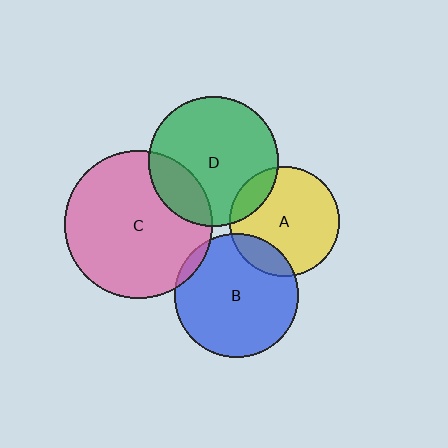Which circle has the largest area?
Circle C (pink).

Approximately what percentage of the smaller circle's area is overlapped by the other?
Approximately 5%.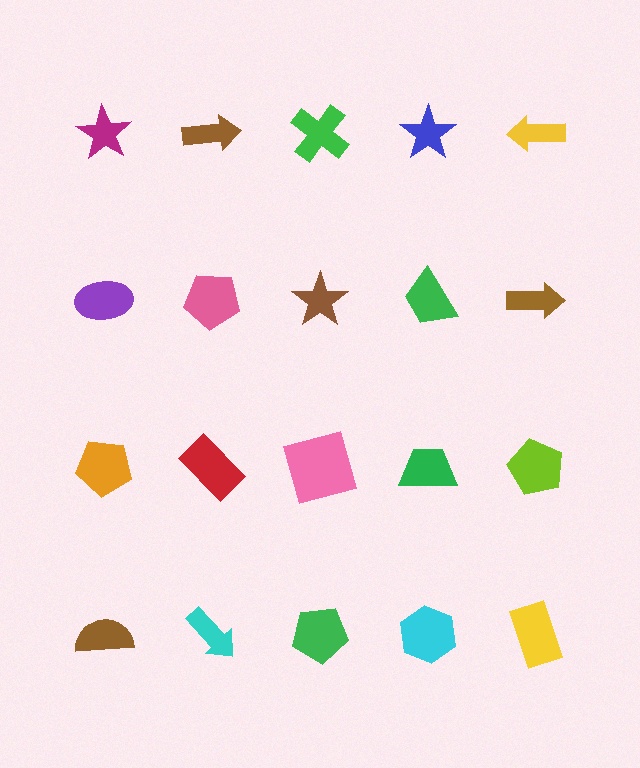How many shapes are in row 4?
5 shapes.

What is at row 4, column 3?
A green pentagon.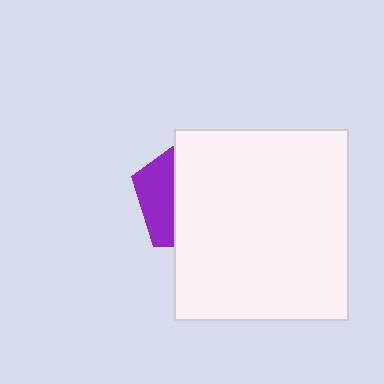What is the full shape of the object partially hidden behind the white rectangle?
The partially hidden object is a purple pentagon.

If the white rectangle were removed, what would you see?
You would see the complete purple pentagon.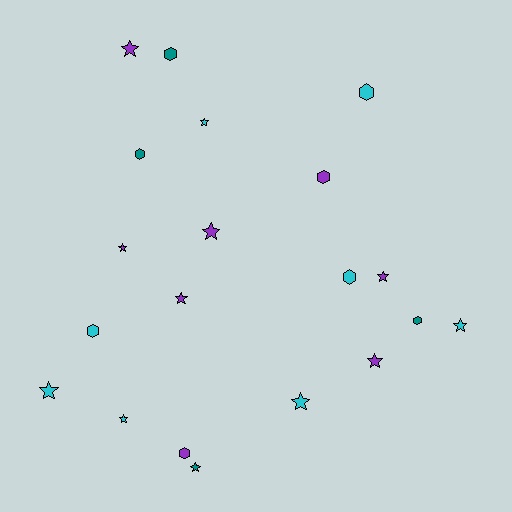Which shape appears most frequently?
Star, with 12 objects.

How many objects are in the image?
There are 20 objects.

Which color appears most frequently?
Cyan, with 8 objects.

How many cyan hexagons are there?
There are 3 cyan hexagons.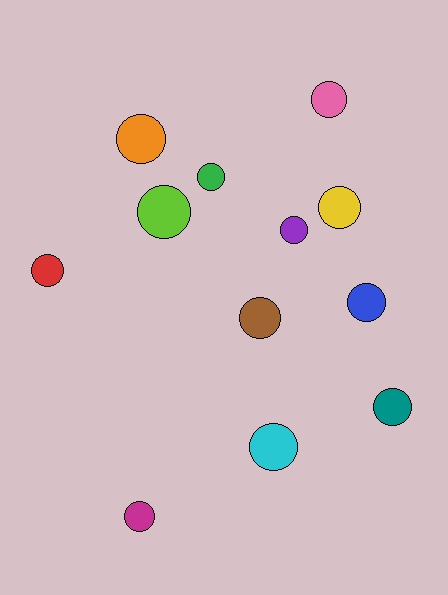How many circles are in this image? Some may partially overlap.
There are 12 circles.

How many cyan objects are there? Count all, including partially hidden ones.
There is 1 cyan object.